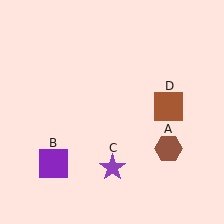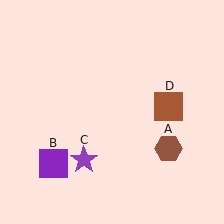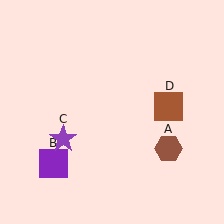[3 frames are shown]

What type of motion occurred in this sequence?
The purple star (object C) rotated clockwise around the center of the scene.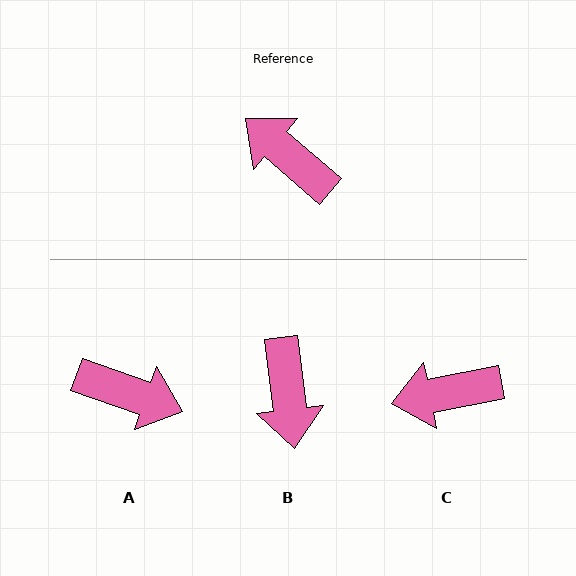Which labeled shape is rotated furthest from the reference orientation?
A, about 158 degrees away.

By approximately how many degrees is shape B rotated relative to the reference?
Approximately 138 degrees counter-clockwise.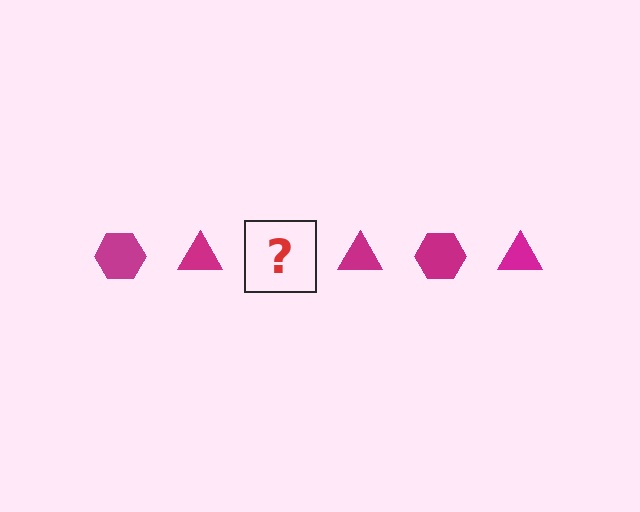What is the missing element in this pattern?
The missing element is a magenta hexagon.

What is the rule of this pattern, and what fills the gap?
The rule is that the pattern cycles through hexagon, triangle shapes in magenta. The gap should be filled with a magenta hexagon.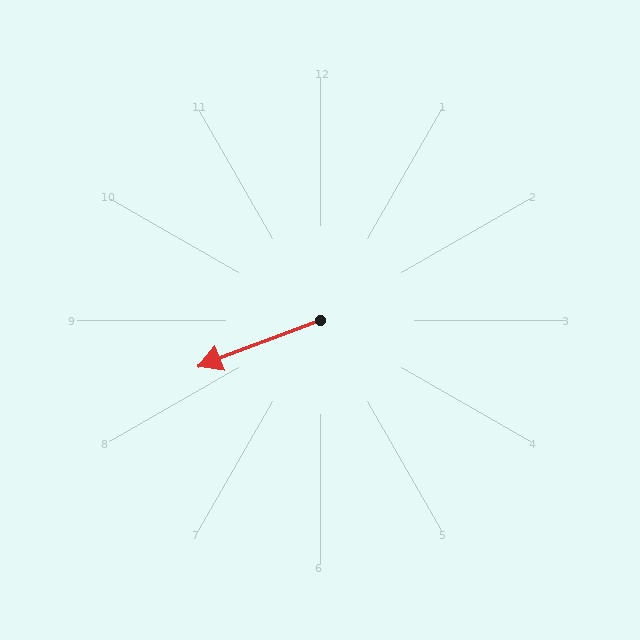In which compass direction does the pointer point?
West.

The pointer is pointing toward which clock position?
Roughly 8 o'clock.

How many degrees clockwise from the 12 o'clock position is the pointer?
Approximately 249 degrees.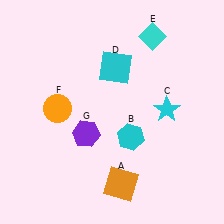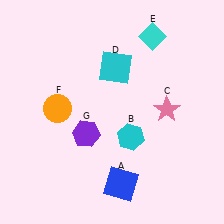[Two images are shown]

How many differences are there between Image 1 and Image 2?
There are 2 differences between the two images.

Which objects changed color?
A changed from orange to blue. C changed from cyan to pink.